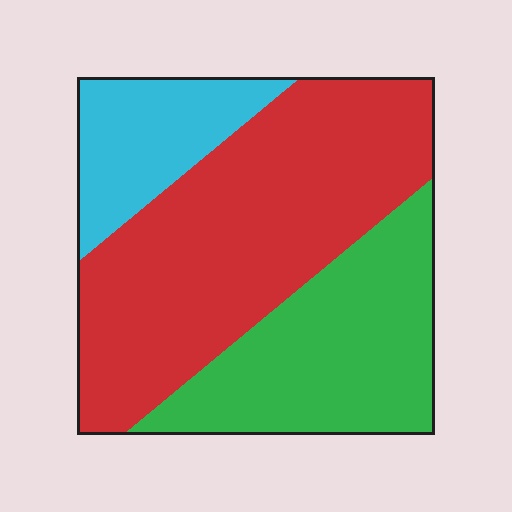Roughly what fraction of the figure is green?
Green covers around 30% of the figure.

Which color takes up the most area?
Red, at roughly 50%.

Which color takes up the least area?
Cyan, at roughly 15%.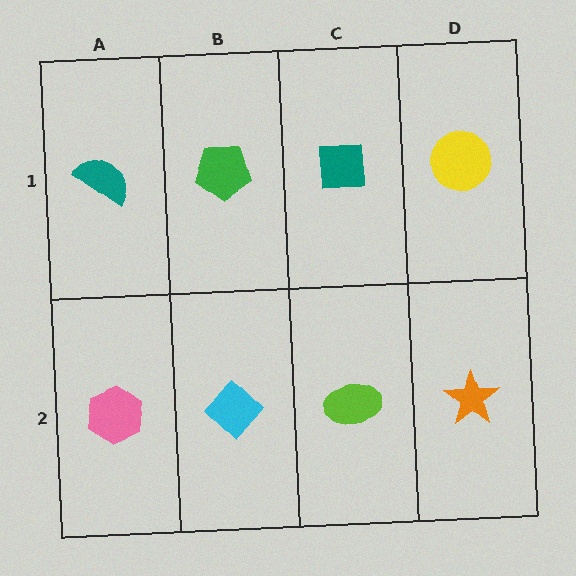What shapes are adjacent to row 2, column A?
A teal semicircle (row 1, column A), a cyan diamond (row 2, column B).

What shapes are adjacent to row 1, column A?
A pink hexagon (row 2, column A), a green pentagon (row 1, column B).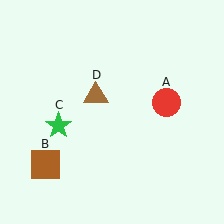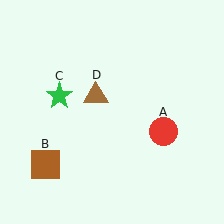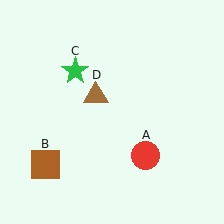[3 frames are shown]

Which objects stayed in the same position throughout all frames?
Brown square (object B) and brown triangle (object D) remained stationary.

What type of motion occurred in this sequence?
The red circle (object A), green star (object C) rotated clockwise around the center of the scene.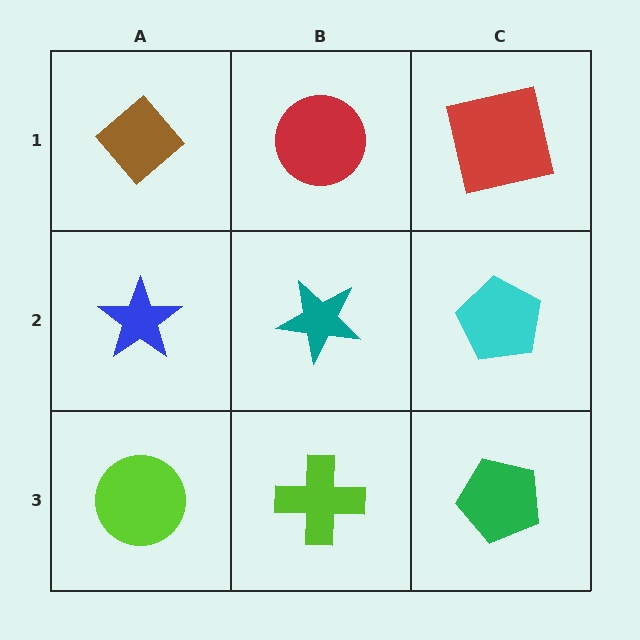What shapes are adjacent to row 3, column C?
A cyan pentagon (row 2, column C), a lime cross (row 3, column B).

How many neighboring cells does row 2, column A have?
3.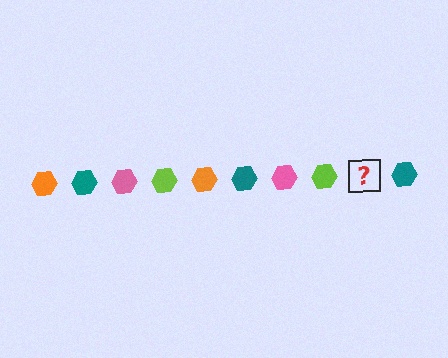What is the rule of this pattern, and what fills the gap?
The rule is that the pattern cycles through orange, teal, pink, lime hexagons. The gap should be filled with an orange hexagon.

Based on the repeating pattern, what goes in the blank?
The blank should be an orange hexagon.